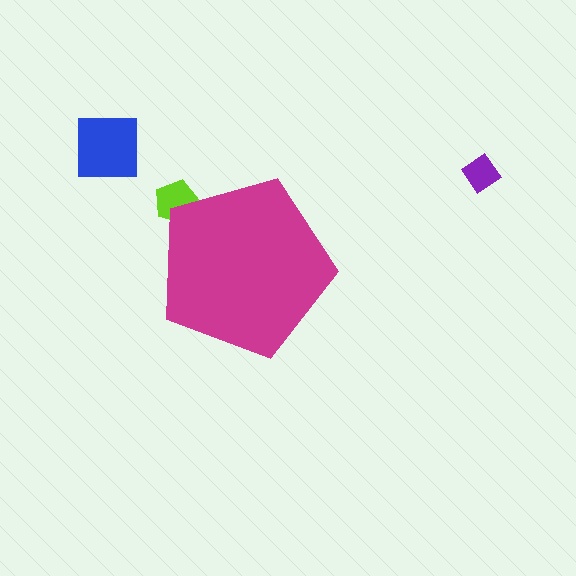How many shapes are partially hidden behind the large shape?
1 shape is partially hidden.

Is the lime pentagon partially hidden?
Yes, the lime pentagon is partially hidden behind the magenta pentagon.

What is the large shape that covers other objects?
A magenta pentagon.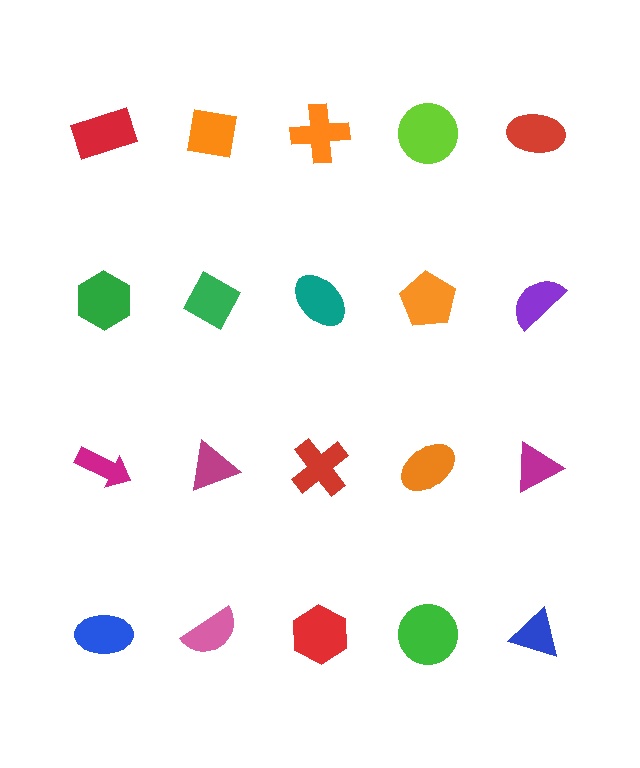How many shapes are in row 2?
5 shapes.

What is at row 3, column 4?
An orange ellipse.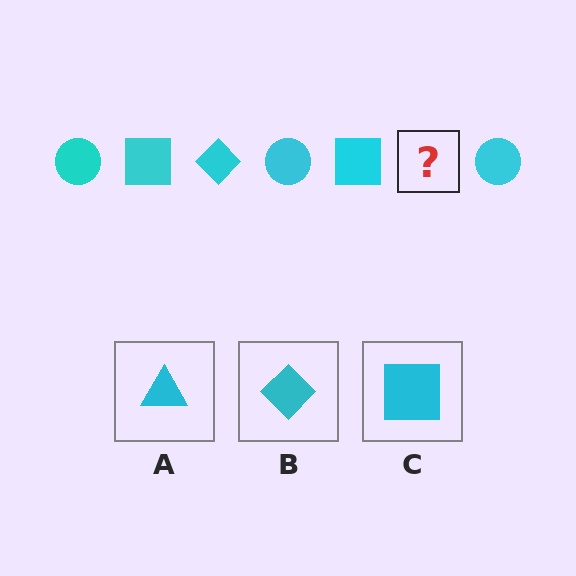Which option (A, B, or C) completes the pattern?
B.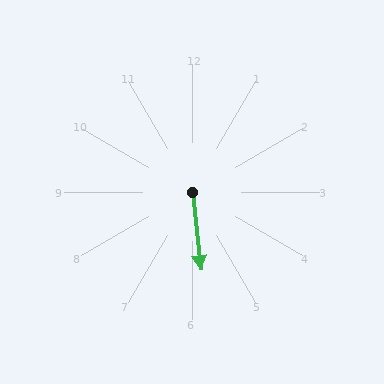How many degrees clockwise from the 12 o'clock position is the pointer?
Approximately 174 degrees.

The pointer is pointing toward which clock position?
Roughly 6 o'clock.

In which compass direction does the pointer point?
South.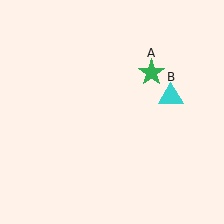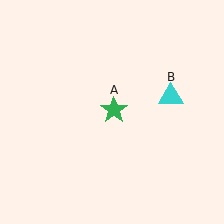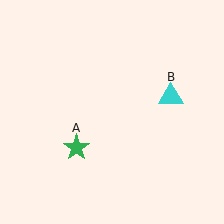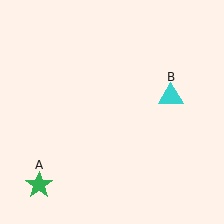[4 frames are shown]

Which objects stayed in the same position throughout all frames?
Cyan triangle (object B) remained stationary.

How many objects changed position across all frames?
1 object changed position: green star (object A).